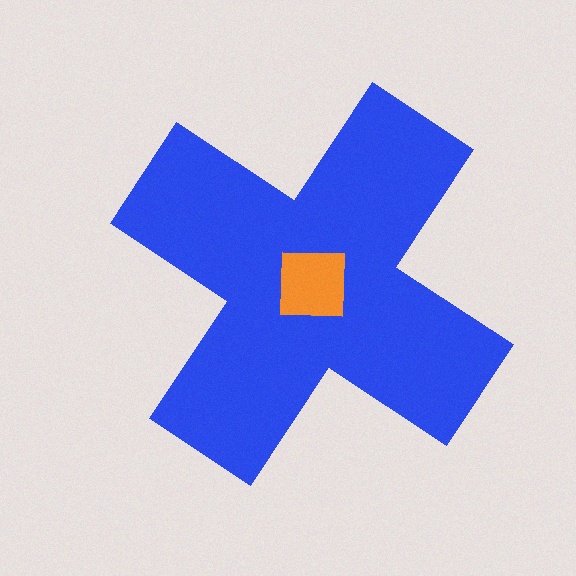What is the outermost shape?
The blue cross.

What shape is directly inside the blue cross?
The orange square.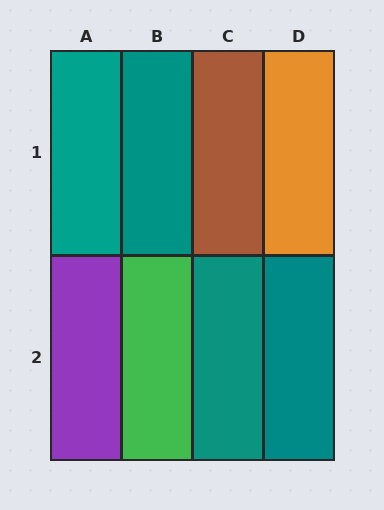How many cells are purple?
1 cell is purple.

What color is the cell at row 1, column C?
Brown.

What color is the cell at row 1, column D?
Orange.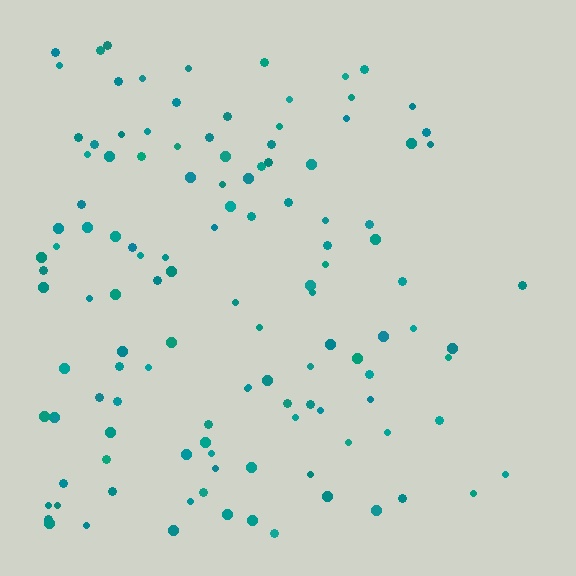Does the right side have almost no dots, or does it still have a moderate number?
Still a moderate number, just noticeably fewer than the left.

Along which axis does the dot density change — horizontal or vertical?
Horizontal.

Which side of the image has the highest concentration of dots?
The left.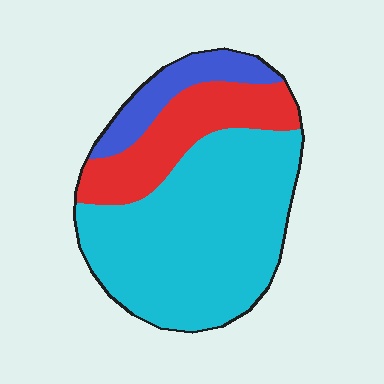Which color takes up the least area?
Blue, at roughly 15%.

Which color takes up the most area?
Cyan, at roughly 65%.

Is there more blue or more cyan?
Cyan.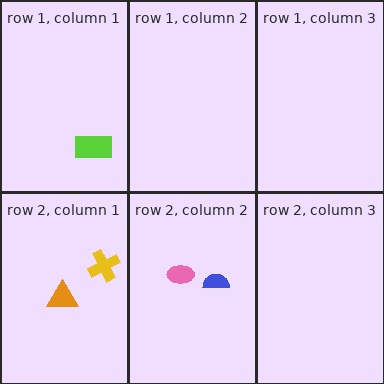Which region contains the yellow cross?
The row 2, column 1 region.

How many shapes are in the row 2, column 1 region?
2.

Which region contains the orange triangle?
The row 2, column 1 region.